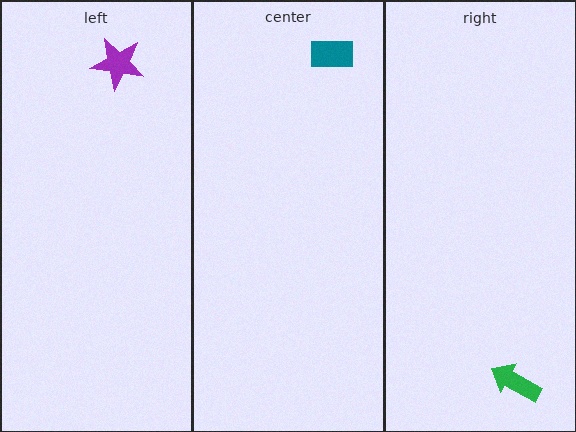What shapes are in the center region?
The teal rectangle.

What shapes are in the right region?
The green arrow.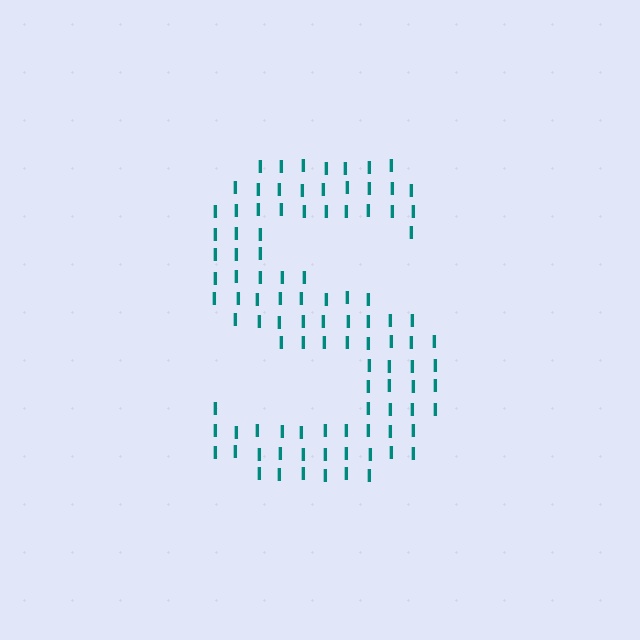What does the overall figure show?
The overall figure shows the letter S.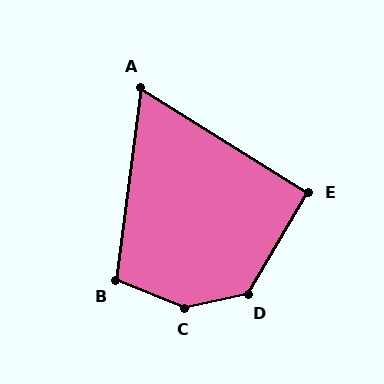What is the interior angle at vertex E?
Approximately 91 degrees (approximately right).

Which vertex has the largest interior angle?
C, at approximately 145 degrees.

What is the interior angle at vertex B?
Approximately 105 degrees (obtuse).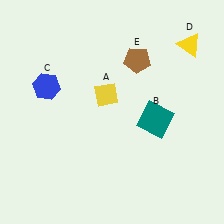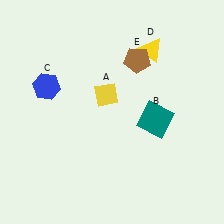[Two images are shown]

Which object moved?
The yellow triangle (D) moved left.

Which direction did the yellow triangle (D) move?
The yellow triangle (D) moved left.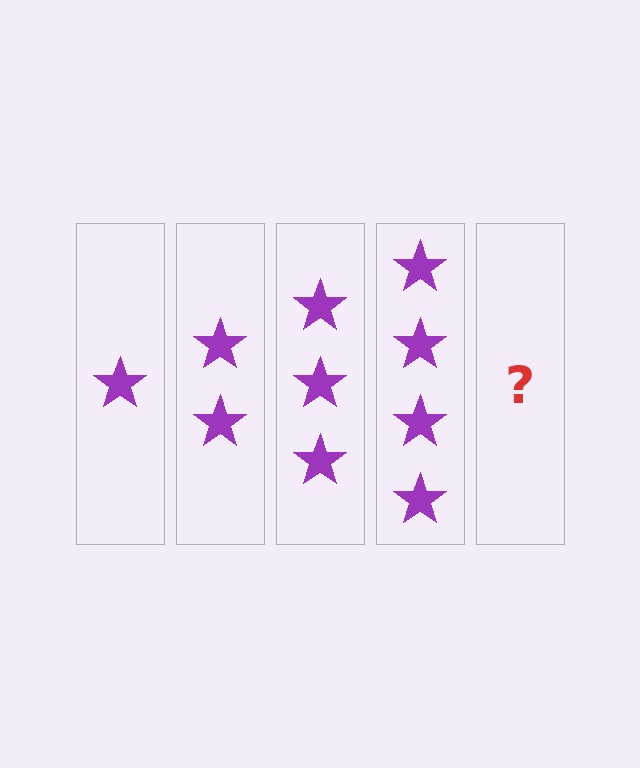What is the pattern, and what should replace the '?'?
The pattern is that each step adds one more star. The '?' should be 5 stars.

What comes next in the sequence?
The next element should be 5 stars.